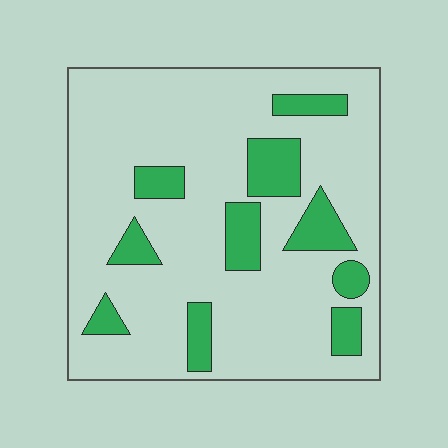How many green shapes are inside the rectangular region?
10.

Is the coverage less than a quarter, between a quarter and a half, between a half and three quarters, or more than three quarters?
Less than a quarter.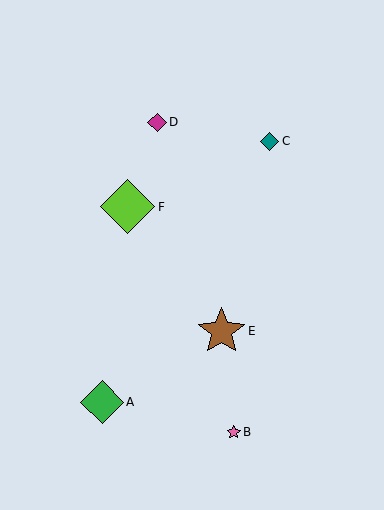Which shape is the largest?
The lime diamond (labeled F) is the largest.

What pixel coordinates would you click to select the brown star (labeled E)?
Click at (221, 331) to select the brown star E.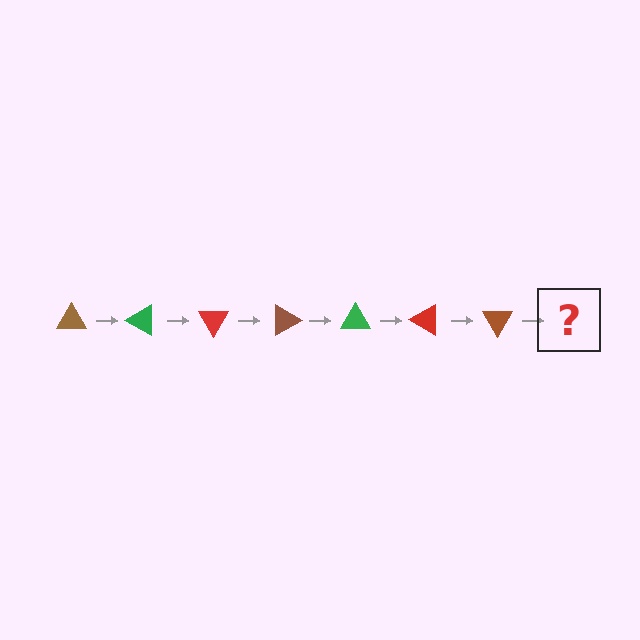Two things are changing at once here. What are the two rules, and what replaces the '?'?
The two rules are that it rotates 30 degrees each step and the color cycles through brown, green, and red. The '?' should be a green triangle, rotated 210 degrees from the start.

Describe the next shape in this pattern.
It should be a green triangle, rotated 210 degrees from the start.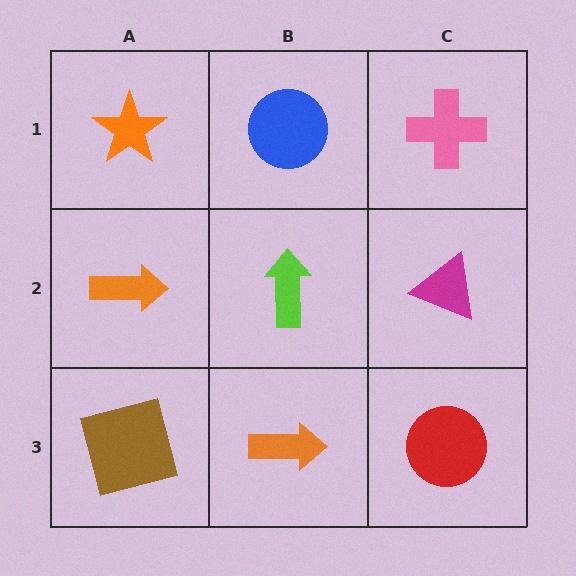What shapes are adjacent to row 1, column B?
A lime arrow (row 2, column B), an orange star (row 1, column A), a pink cross (row 1, column C).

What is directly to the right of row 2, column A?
A lime arrow.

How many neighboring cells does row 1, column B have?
3.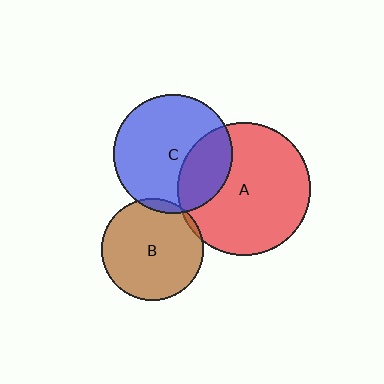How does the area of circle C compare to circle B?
Approximately 1.4 times.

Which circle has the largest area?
Circle A (red).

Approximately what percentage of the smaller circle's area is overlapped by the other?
Approximately 5%.